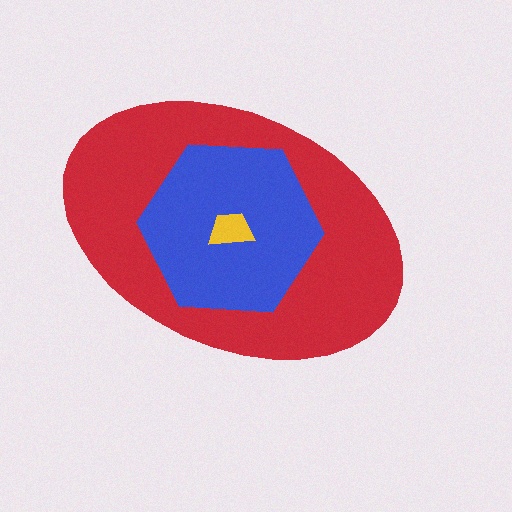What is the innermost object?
The yellow trapezoid.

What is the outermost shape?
The red ellipse.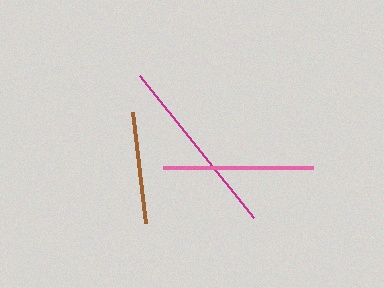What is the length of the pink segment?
The pink segment is approximately 150 pixels long.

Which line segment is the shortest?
The brown line is the shortest at approximately 111 pixels.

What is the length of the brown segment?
The brown segment is approximately 111 pixels long.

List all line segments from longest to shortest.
From longest to shortest: magenta, pink, brown.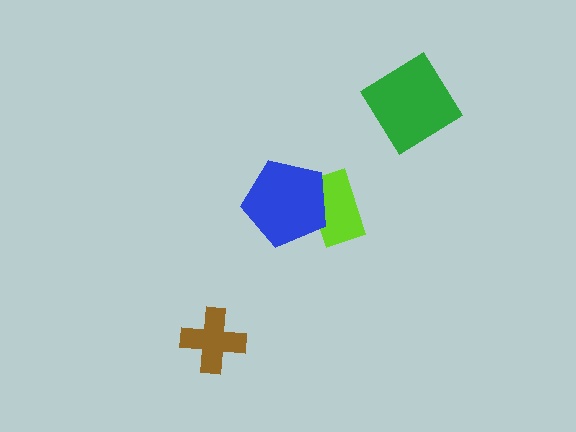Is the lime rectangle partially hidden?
Yes, it is partially covered by another shape.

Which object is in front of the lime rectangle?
The blue pentagon is in front of the lime rectangle.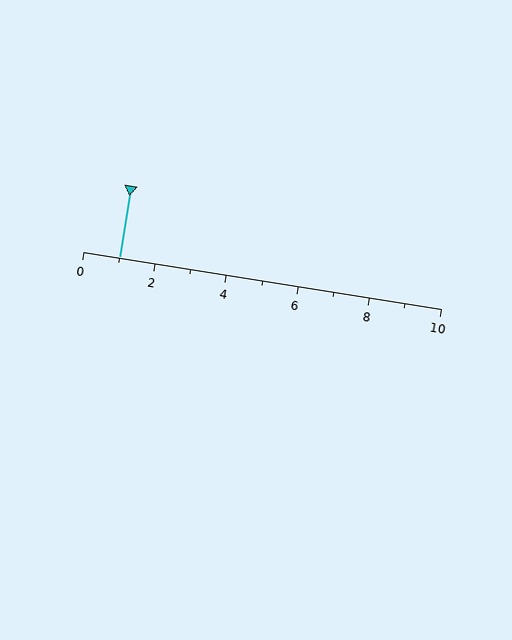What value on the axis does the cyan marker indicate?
The marker indicates approximately 1.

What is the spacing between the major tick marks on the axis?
The major ticks are spaced 2 apart.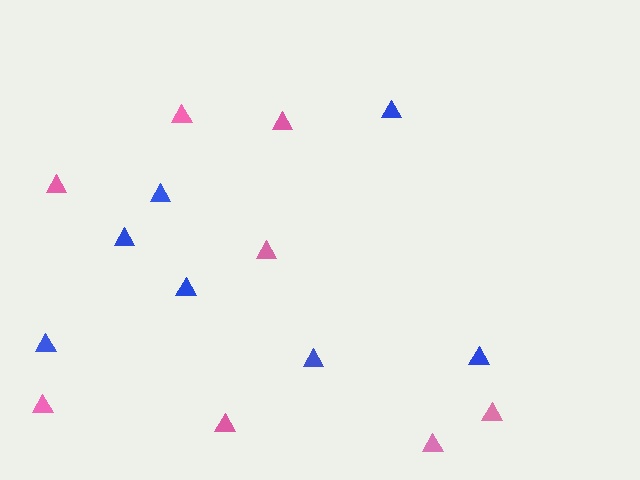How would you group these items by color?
There are 2 groups: one group of pink triangles (8) and one group of blue triangles (7).